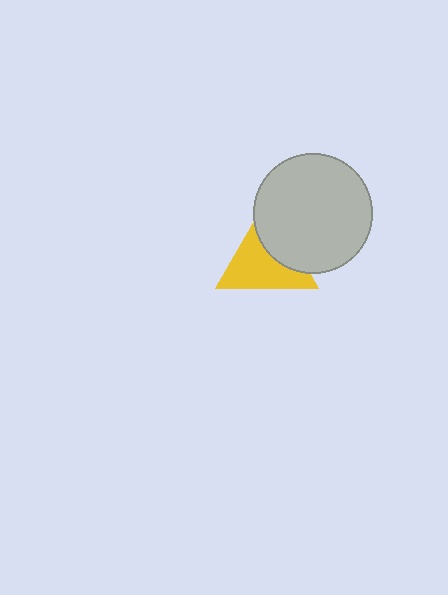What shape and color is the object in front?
The object in front is a light gray circle.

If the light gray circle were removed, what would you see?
You would see the complete yellow triangle.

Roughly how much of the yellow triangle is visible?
About half of it is visible (roughly 63%).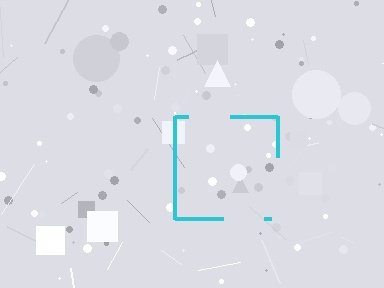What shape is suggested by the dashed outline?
The dashed outline suggests a square.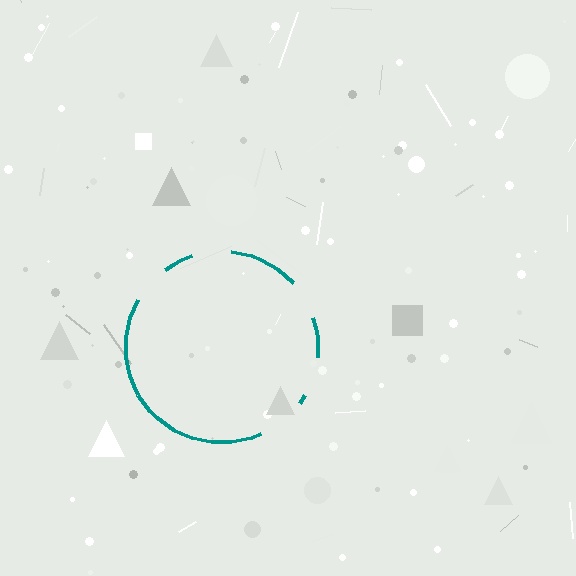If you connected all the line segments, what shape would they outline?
They would outline a circle.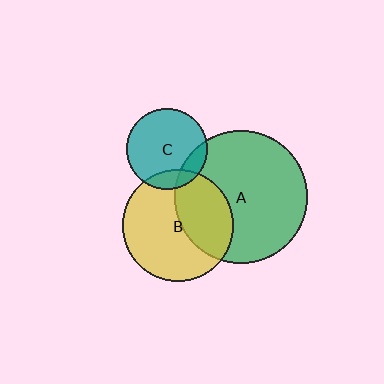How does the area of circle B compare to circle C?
Approximately 1.9 times.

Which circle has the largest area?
Circle A (green).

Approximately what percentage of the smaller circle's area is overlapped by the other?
Approximately 40%.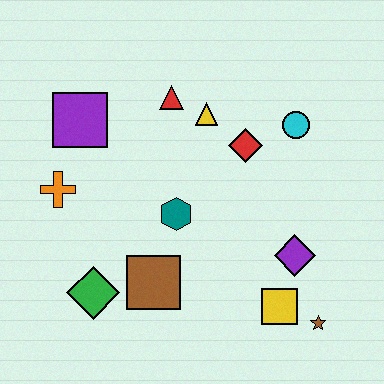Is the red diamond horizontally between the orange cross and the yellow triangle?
No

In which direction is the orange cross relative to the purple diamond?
The orange cross is to the left of the purple diamond.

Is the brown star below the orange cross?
Yes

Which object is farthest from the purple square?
The brown star is farthest from the purple square.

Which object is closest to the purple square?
The orange cross is closest to the purple square.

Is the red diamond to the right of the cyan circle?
No